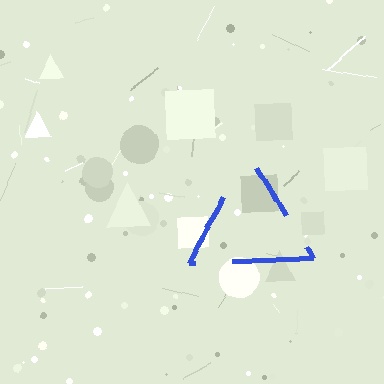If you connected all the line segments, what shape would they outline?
They would outline a triangle.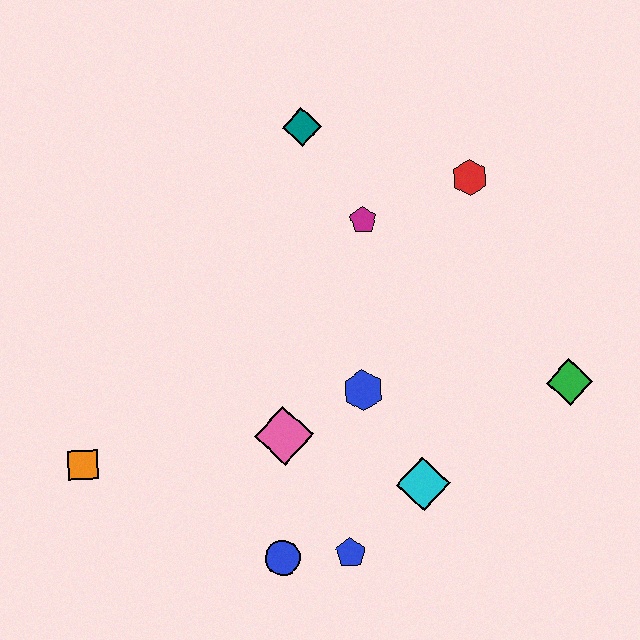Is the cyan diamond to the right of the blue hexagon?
Yes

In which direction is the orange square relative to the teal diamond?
The orange square is below the teal diamond.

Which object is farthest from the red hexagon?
The orange square is farthest from the red hexagon.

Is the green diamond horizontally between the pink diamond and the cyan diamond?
No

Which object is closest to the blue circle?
The blue pentagon is closest to the blue circle.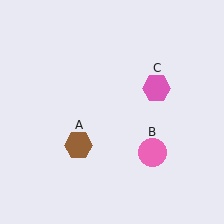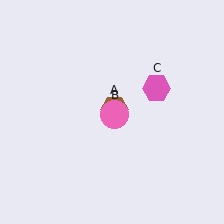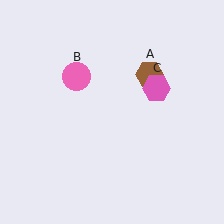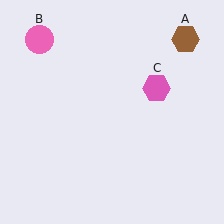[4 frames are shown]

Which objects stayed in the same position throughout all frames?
Pink hexagon (object C) remained stationary.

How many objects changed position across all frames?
2 objects changed position: brown hexagon (object A), pink circle (object B).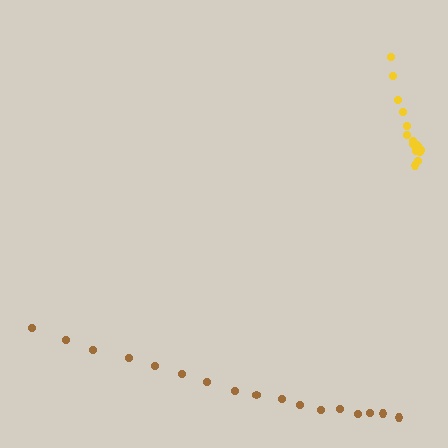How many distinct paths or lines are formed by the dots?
There are 2 distinct paths.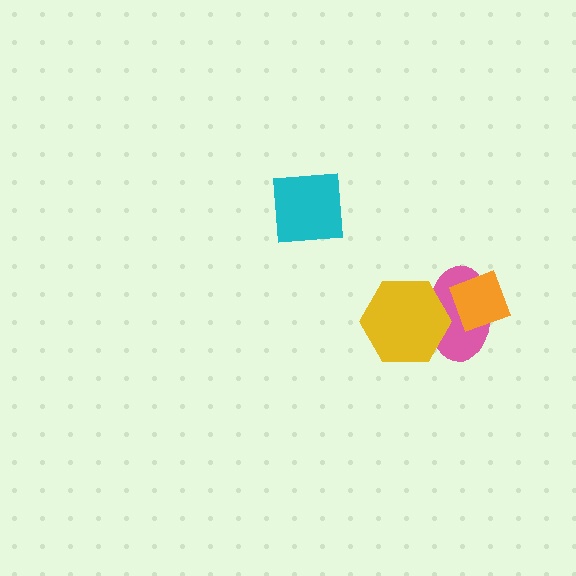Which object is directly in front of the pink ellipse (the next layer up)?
The orange diamond is directly in front of the pink ellipse.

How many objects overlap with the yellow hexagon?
1 object overlaps with the yellow hexagon.